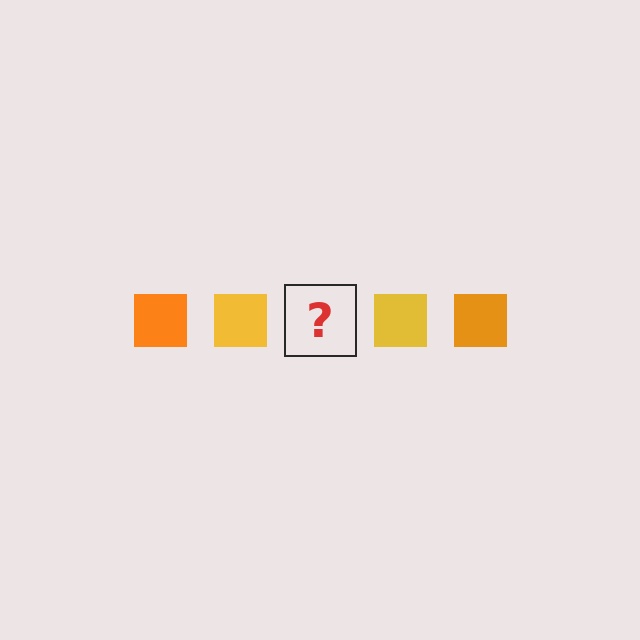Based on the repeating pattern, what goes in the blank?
The blank should be an orange square.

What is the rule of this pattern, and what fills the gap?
The rule is that the pattern cycles through orange, yellow squares. The gap should be filled with an orange square.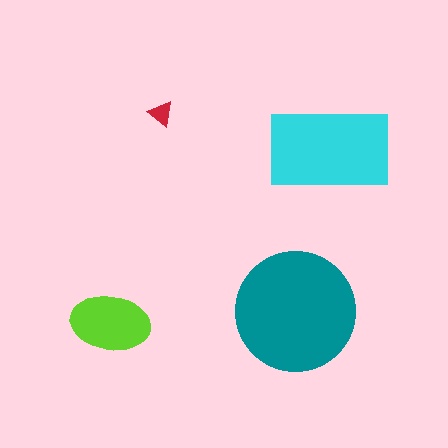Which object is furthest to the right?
The cyan rectangle is rightmost.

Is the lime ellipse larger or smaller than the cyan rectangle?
Smaller.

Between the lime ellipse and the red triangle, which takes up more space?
The lime ellipse.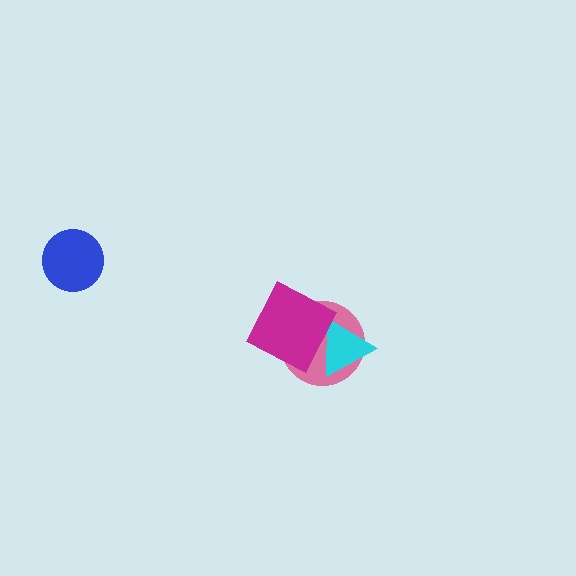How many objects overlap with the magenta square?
2 objects overlap with the magenta square.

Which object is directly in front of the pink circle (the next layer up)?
The cyan triangle is directly in front of the pink circle.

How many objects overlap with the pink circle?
2 objects overlap with the pink circle.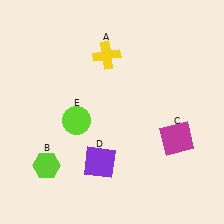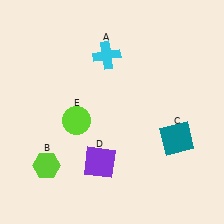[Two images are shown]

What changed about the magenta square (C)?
In Image 1, C is magenta. In Image 2, it changed to teal.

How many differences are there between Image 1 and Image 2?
There are 2 differences between the two images.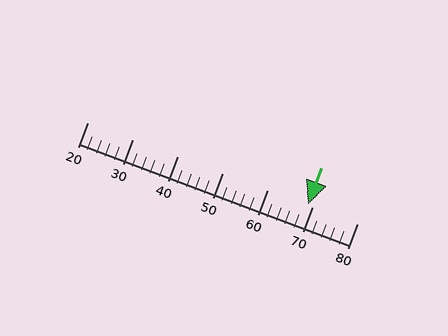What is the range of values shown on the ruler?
The ruler shows values from 20 to 80.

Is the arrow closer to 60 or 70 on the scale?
The arrow is closer to 70.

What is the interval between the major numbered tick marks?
The major tick marks are spaced 10 units apart.